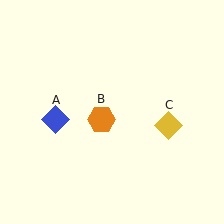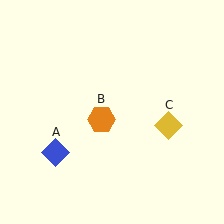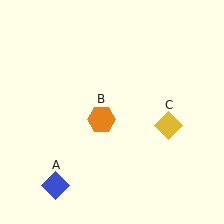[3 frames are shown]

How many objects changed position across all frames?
1 object changed position: blue diamond (object A).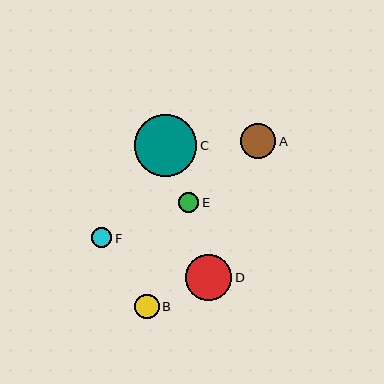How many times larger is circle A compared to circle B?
Circle A is approximately 1.4 times the size of circle B.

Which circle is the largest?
Circle C is the largest with a size of approximately 62 pixels.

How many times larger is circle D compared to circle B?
Circle D is approximately 1.9 times the size of circle B.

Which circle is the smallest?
Circle E is the smallest with a size of approximately 20 pixels.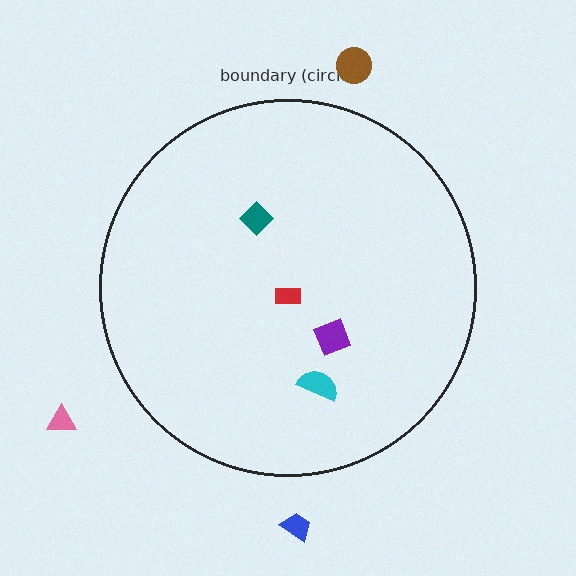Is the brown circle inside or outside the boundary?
Outside.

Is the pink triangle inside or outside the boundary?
Outside.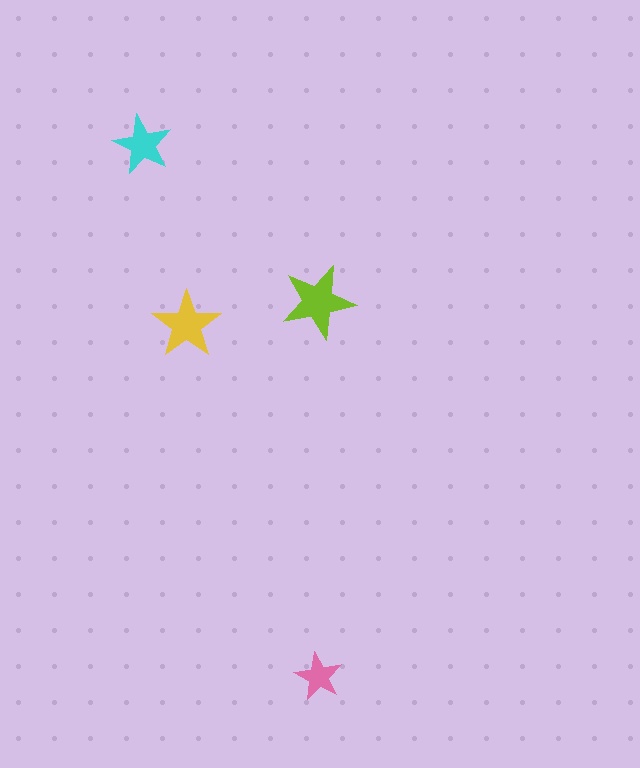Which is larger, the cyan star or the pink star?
The cyan one.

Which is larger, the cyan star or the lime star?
The lime one.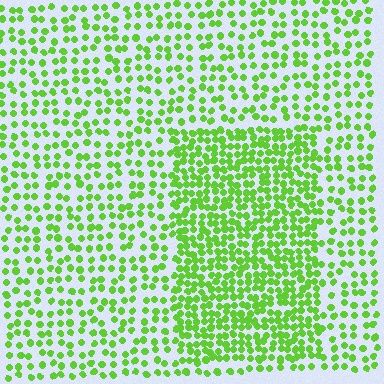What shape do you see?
I see a rectangle.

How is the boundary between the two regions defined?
The boundary is defined by a change in element density (approximately 1.9x ratio). All elements are the same color, size, and shape.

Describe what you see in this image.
The image contains small lime elements arranged at two different densities. A rectangle-shaped region is visible where the elements are more densely packed than the surrounding area.